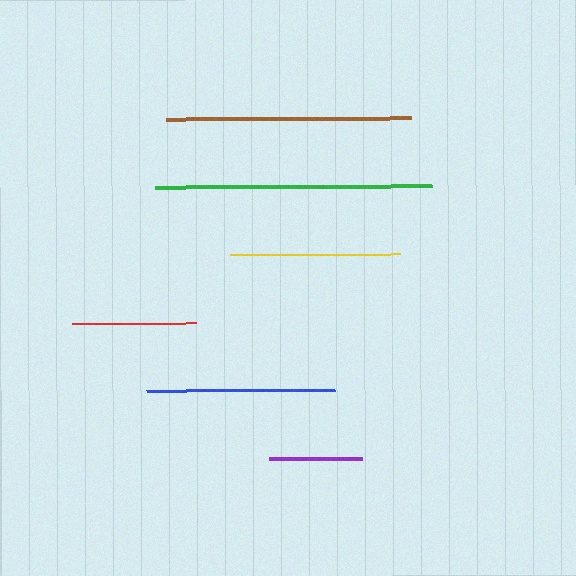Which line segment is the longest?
The green line is the longest at approximately 277 pixels.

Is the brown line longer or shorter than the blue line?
The brown line is longer than the blue line.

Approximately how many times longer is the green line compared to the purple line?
The green line is approximately 3.0 times the length of the purple line.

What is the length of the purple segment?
The purple segment is approximately 93 pixels long.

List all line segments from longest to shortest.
From longest to shortest: green, brown, blue, yellow, red, purple.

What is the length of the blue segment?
The blue segment is approximately 189 pixels long.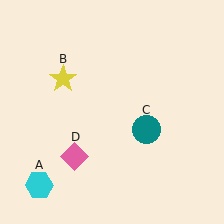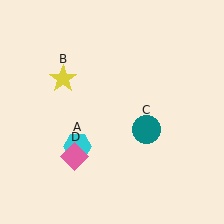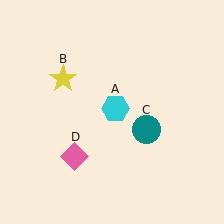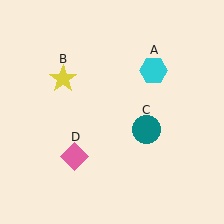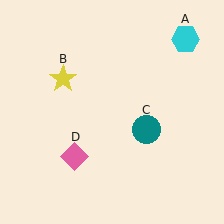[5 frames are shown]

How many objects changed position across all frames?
1 object changed position: cyan hexagon (object A).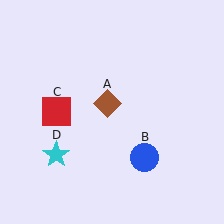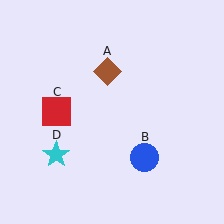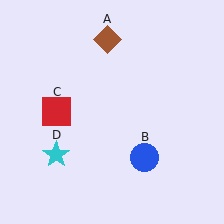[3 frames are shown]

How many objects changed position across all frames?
1 object changed position: brown diamond (object A).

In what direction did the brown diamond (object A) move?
The brown diamond (object A) moved up.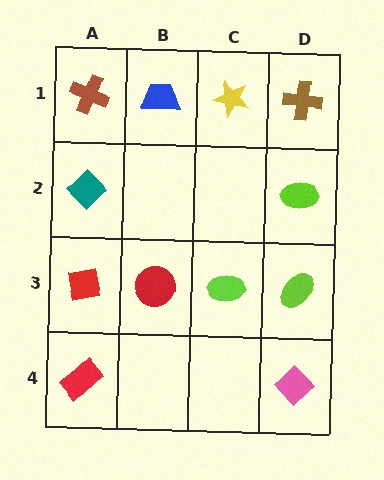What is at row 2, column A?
A teal diamond.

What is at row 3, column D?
A lime ellipse.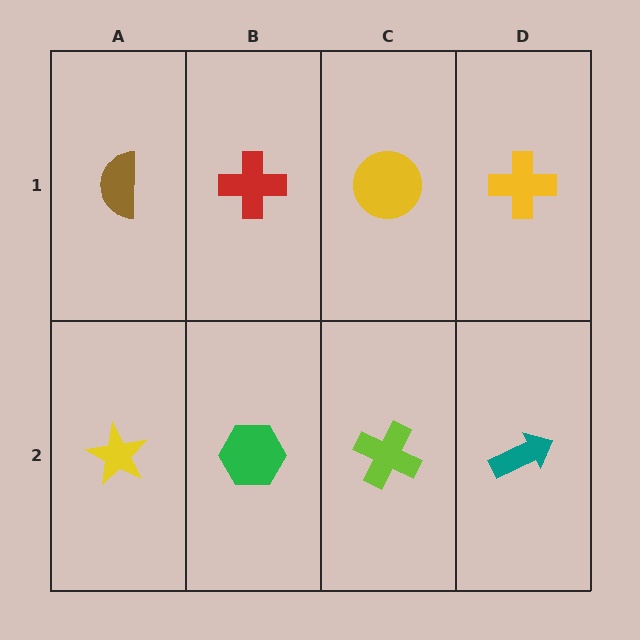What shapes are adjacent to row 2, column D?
A yellow cross (row 1, column D), a lime cross (row 2, column C).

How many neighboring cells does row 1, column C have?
3.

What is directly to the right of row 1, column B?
A yellow circle.